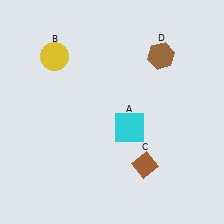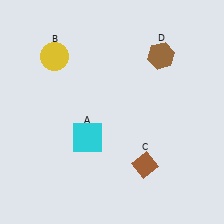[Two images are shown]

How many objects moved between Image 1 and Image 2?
1 object moved between the two images.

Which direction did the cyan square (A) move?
The cyan square (A) moved left.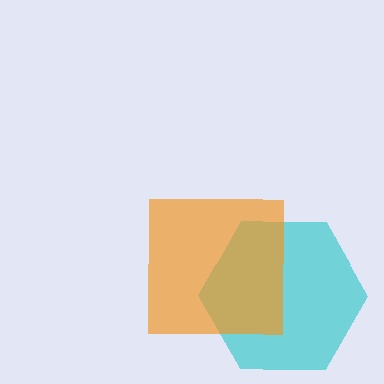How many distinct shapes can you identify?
There are 2 distinct shapes: a cyan hexagon, an orange square.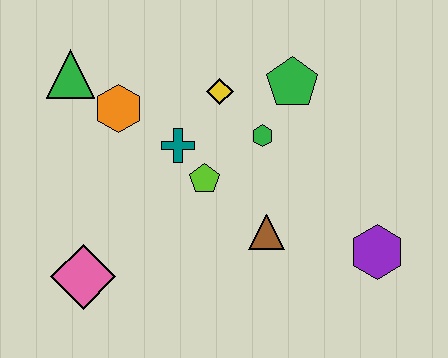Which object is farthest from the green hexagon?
The pink diamond is farthest from the green hexagon.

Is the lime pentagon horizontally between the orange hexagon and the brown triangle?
Yes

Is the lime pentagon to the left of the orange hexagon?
No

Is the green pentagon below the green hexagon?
No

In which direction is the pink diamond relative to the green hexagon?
The pink diamond is to the left of the green hexagon.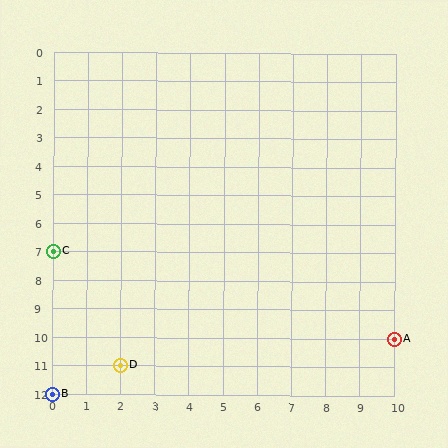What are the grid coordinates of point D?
Point D is at grid coordinates (2, 11).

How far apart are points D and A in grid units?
Points D and A are 8 columns and 1 row apart (about 8.1 grid units diagonally).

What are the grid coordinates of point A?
Point A is at grid coordinates (10, 10).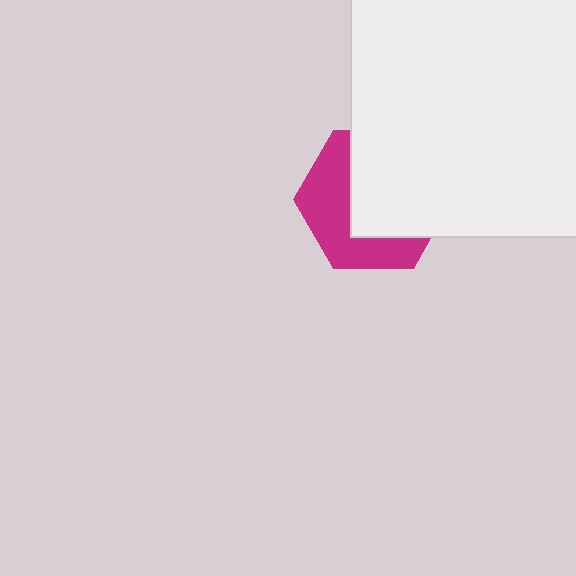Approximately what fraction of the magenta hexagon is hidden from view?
Roughly 56% of the magenta hexagon is hidden behind the white square.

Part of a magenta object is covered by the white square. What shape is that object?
It is a hexagon.